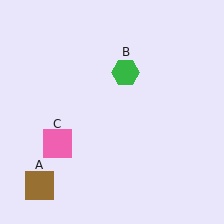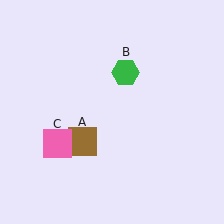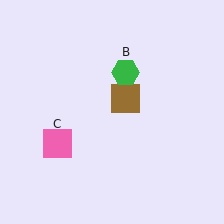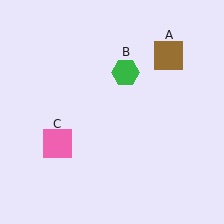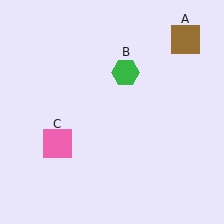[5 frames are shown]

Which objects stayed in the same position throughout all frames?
Green hexagon (object B) and pink square (object C) remained stationary.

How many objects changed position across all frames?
1 object changed position: brown square (object A).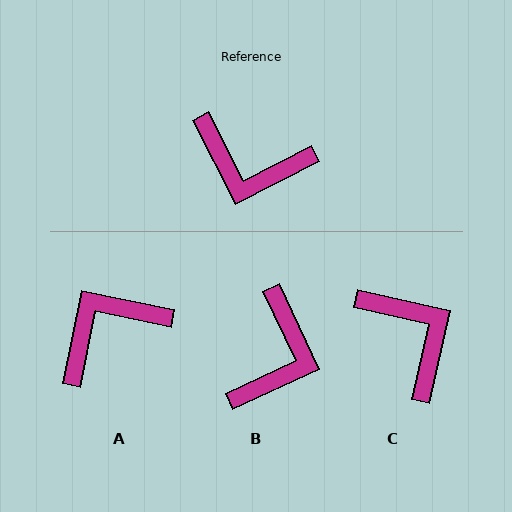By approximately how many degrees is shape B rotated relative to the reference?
Approximately 88 degrees counter-clockwise.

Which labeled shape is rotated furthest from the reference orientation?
C, about 140 degrees away.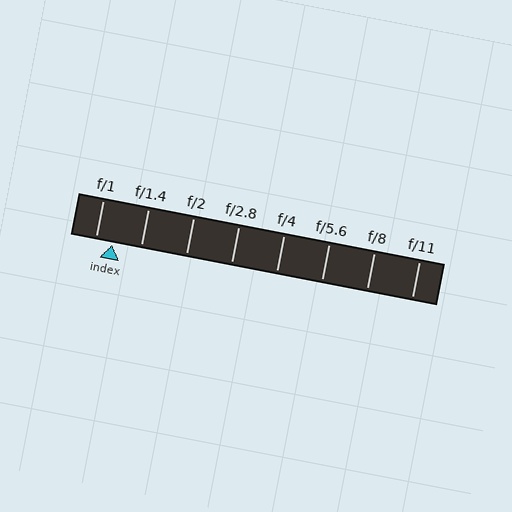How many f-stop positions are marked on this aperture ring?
There are 8 f-stop positions marked.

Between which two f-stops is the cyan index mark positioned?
The index mark is between f/1 and f/1.4.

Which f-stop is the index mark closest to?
The index mark is closest to f/1.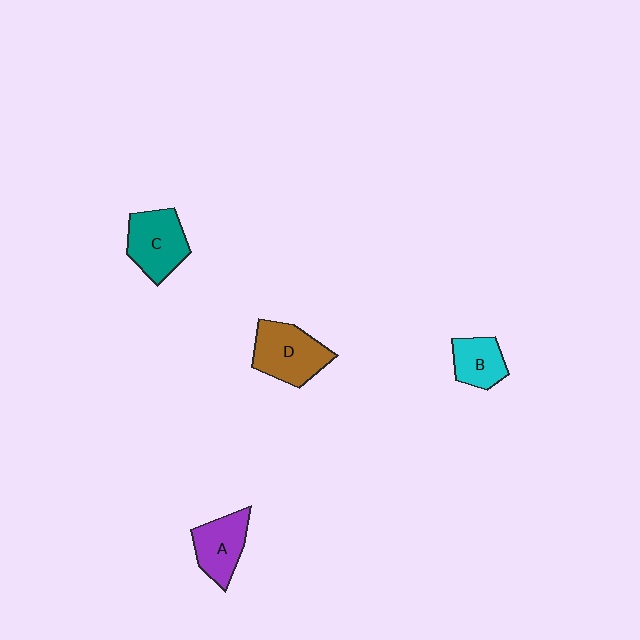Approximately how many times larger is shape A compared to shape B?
Approximately 1.3 times.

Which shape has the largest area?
Shape D (brown).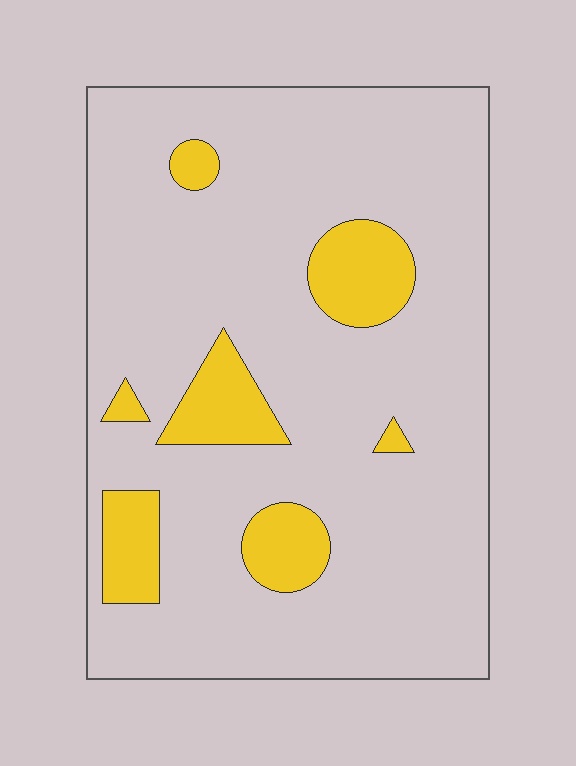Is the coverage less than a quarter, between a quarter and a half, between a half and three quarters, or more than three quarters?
Less than a quarter.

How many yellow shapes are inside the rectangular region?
7.